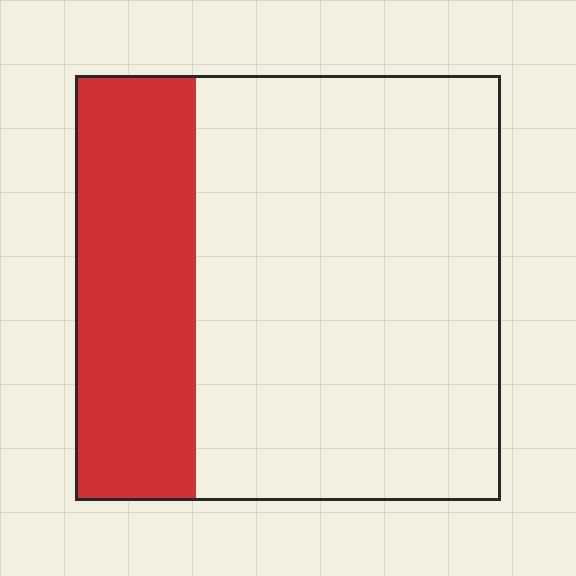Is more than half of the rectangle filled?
No.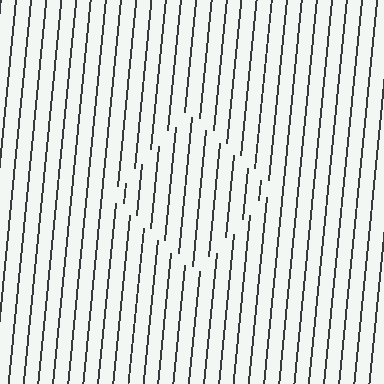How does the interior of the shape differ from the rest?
The interior of the shape contains the same grating, shifted by half a period — the contour is defined by the phase discontinuity where line-ends from the inner and outer gratings abut.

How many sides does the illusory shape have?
4 sides — the line-ends trace a square.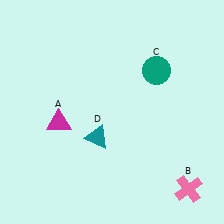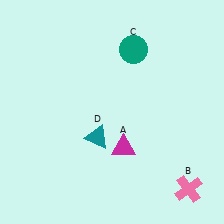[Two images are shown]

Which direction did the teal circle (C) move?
The teal circle (C) moved left.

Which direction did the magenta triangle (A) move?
The magenta triangle (A) moved right.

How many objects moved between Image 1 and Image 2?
2 objects moved between the two images.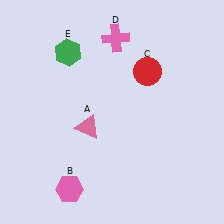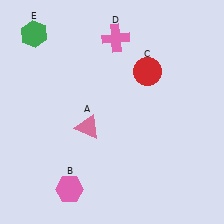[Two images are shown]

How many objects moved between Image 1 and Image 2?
1 object moved between the two images.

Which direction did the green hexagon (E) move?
The green hexagon (E) moved left.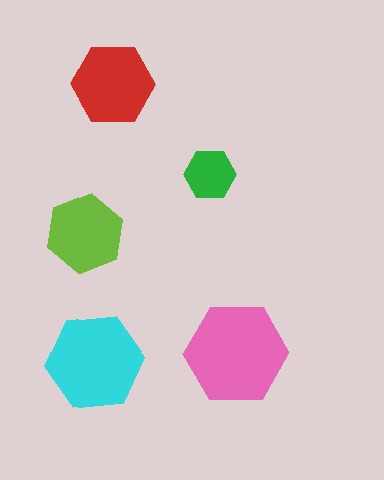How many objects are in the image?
There are 5 objects in the image.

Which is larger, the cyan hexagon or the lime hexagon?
The cyan one.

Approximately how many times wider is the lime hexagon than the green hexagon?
About 1.5 times wider.